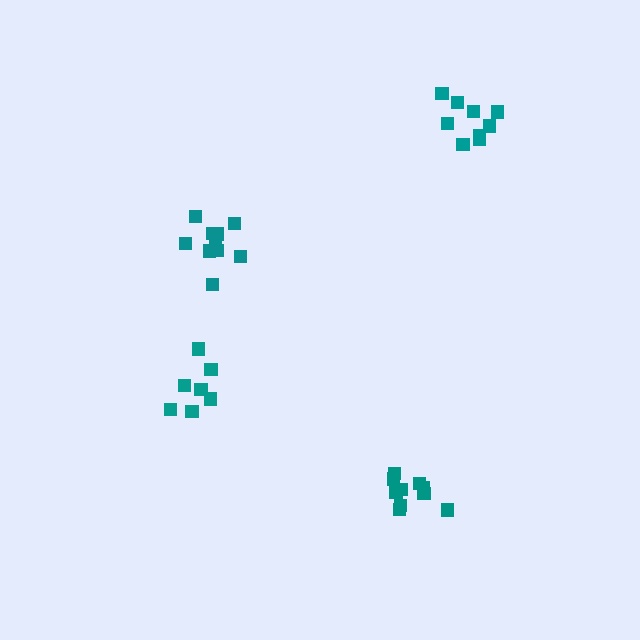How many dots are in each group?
Group 1: 7 dots, Group 2: 10 dots, Group 3: 9 dots, Group 4: 10 dots (36 total).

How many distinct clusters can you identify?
There are 4 distinct clusters.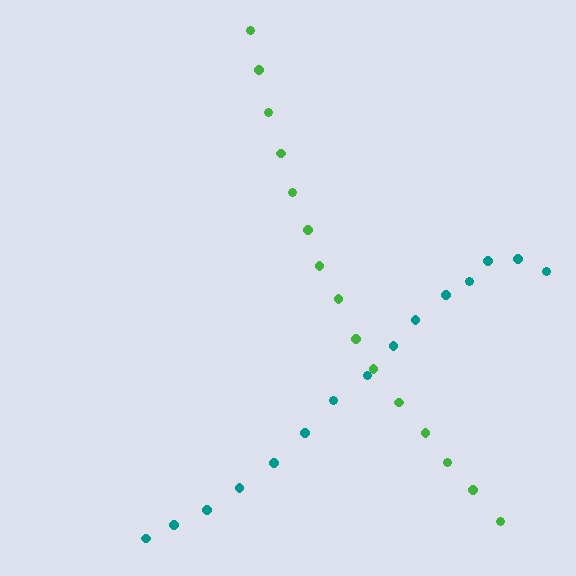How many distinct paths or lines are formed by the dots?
There are 2 distinct paths.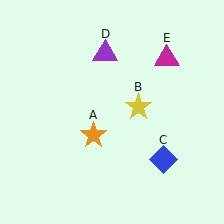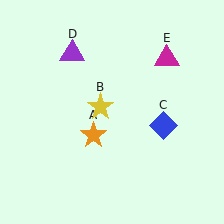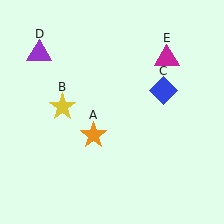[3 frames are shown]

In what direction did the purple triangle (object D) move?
The purple triangle (object D) moved left.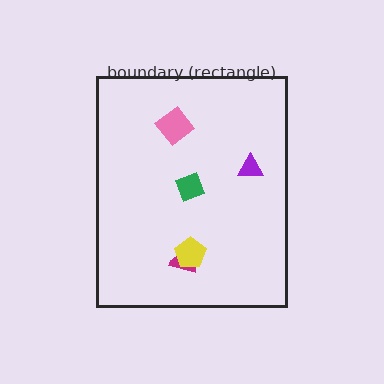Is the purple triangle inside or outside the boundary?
Inside.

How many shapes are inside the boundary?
5 inside, 0 outside.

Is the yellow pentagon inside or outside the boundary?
Inside.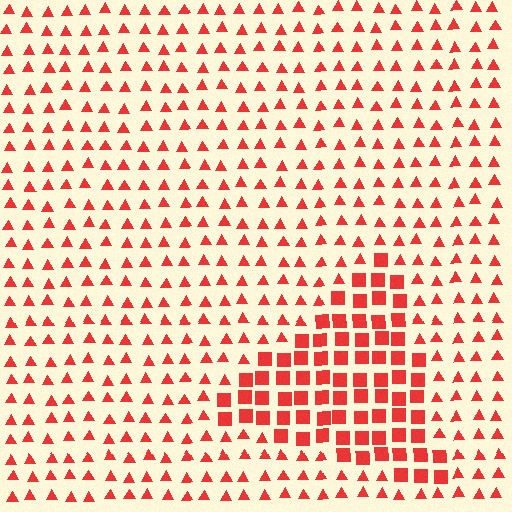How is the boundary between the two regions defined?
The boundary is defined by a change in element shape: squares inside vs. triangles outside. All elements share the same color and spacing.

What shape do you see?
I see a triangle.